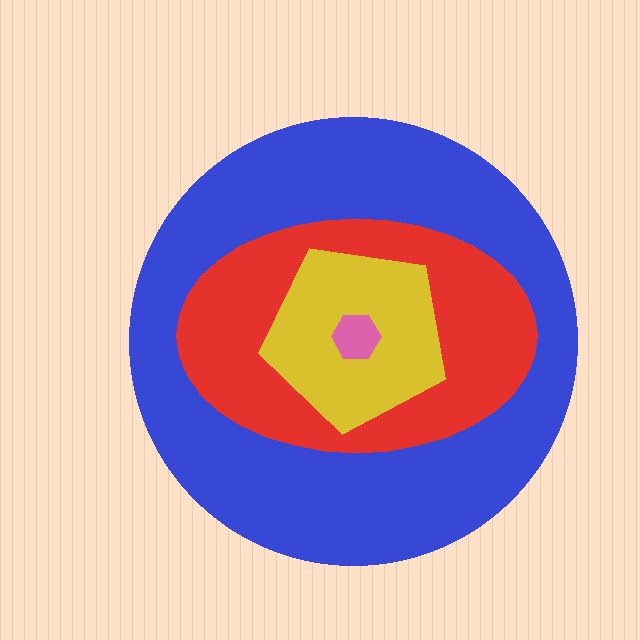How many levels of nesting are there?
4.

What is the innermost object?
The pink hexagon.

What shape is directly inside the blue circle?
The red ellipse.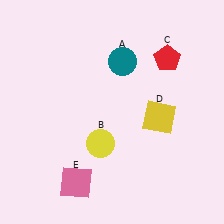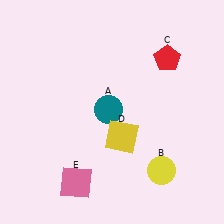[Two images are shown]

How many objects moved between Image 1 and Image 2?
3 objects moved between the two images.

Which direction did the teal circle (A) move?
The teal circle (A) moved down.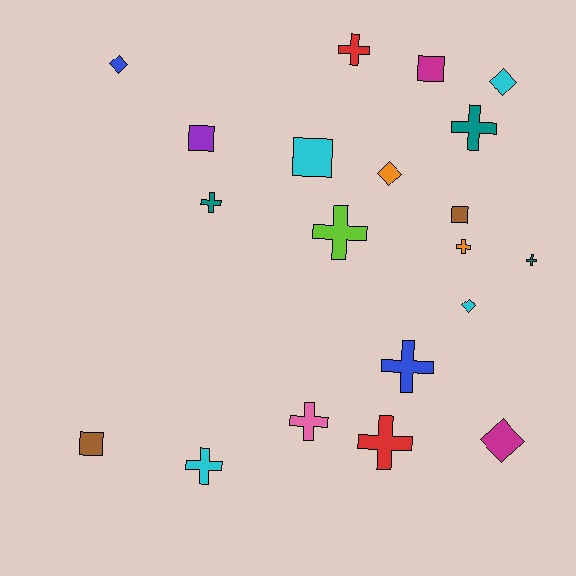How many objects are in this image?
There are 20 objects.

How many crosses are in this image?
There are 10 crosses.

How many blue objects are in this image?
There are 2 blue objects.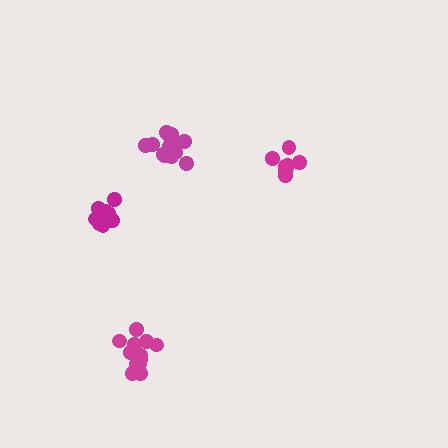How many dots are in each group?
Group 1: 13 dots, Group 2: 13 dots, Group 3: 7 dots, Group 4: 12 dots (45 total).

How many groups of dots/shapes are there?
There are 4 groups.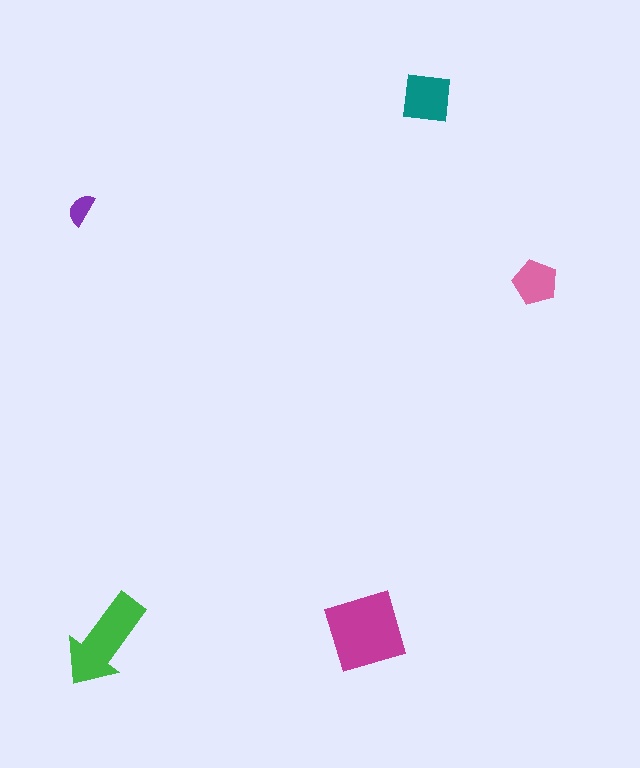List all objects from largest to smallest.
The magenta diamond, the green arrow, the teal square, the pink pentagon, the purple semicircle.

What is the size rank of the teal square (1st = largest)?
3rd.